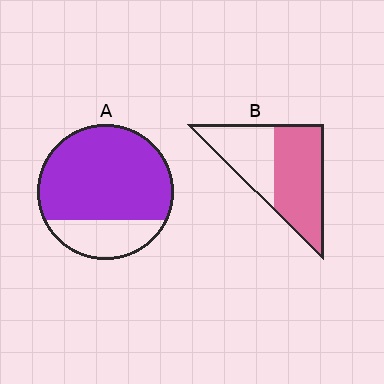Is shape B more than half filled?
Yes.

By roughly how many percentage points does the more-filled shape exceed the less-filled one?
By roughly 15 percentage points (A over B).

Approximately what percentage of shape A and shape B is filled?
A is approximately 75% and B is approximately 60%.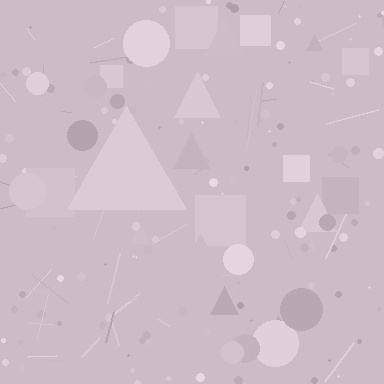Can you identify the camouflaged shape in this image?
The camouflaged shape is a triangle.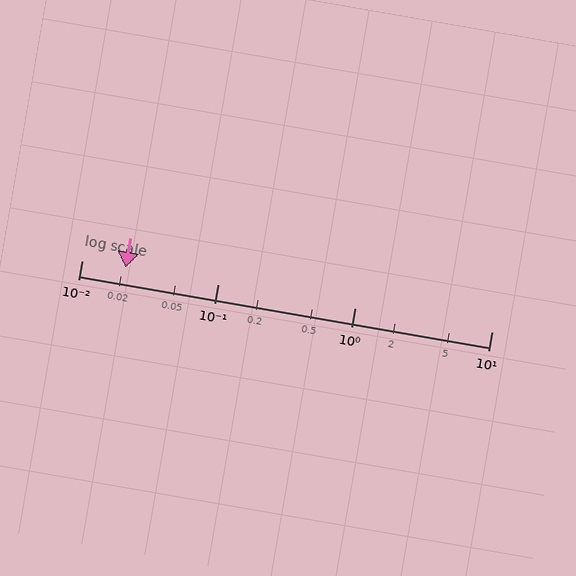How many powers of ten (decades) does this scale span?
The scale spans 3 decades, from 0.01 to 10.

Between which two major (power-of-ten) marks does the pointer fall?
The pointer is between 0.01 and 0.1.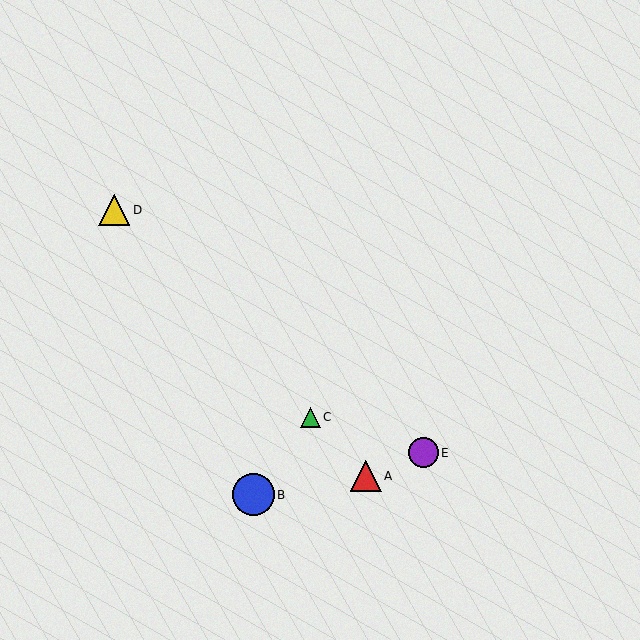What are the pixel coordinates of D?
Object D is at (114, 210).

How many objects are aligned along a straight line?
3 objects (A, C, D) are aligned along a straight line.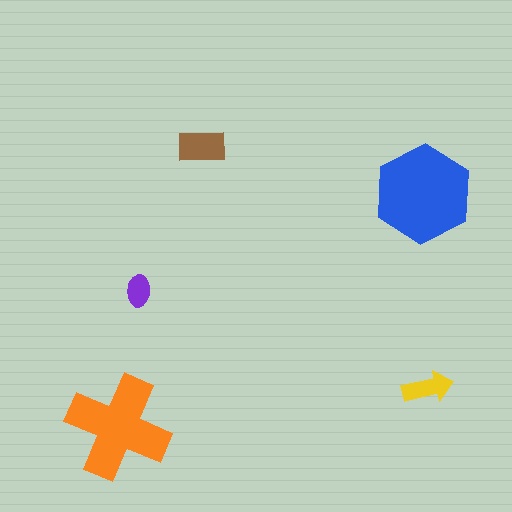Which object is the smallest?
The purple ellipse.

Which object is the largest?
The blue hexagon.